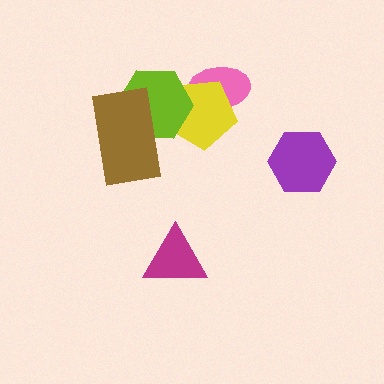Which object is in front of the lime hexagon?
The brown rectangle is in front of the lime hexagon.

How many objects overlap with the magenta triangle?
0 objects overlap with the magenta triangle.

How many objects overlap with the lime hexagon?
2 objects overlap with the lime hexagon.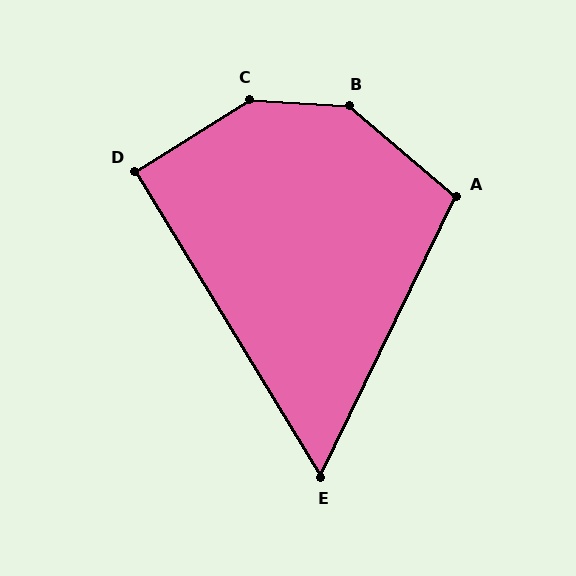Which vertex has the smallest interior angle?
E, at approximately 57 degrees.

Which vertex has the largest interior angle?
C, at approximately 144 degrees.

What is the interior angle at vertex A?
Approximately 104 degrees (obtuse).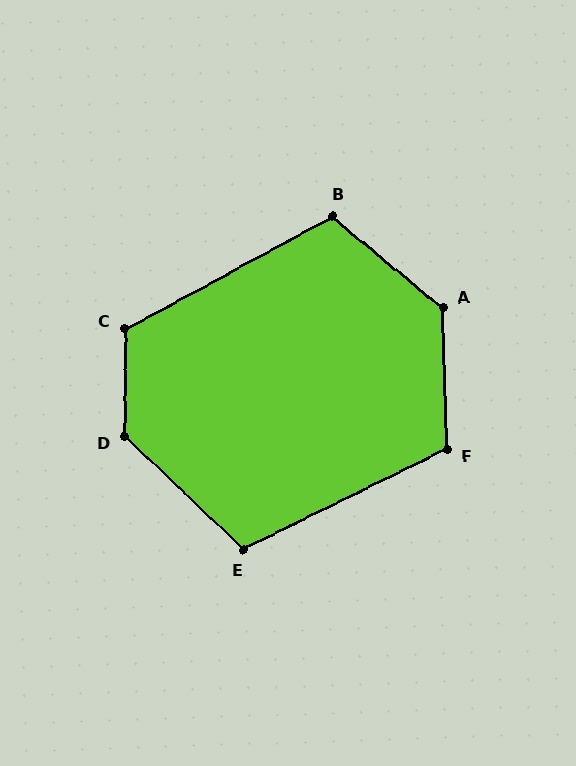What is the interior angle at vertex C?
Approximately 118 degrees (obtuse).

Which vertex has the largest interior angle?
D, at approximately 133 degrees.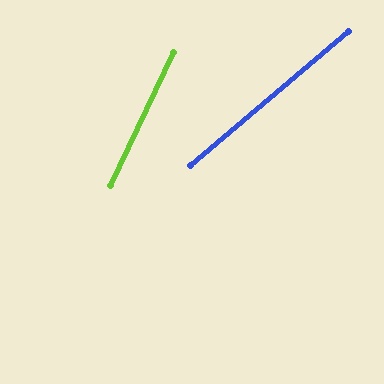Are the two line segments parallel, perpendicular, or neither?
Neither parallel nor perpendicular — they differ by about 24°.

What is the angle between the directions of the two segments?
Approximately 24 degrees.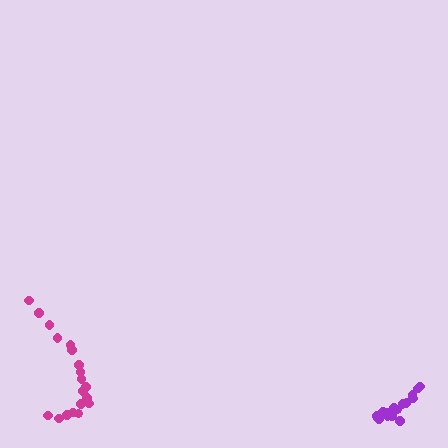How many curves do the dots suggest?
There are 2 distinct paths.